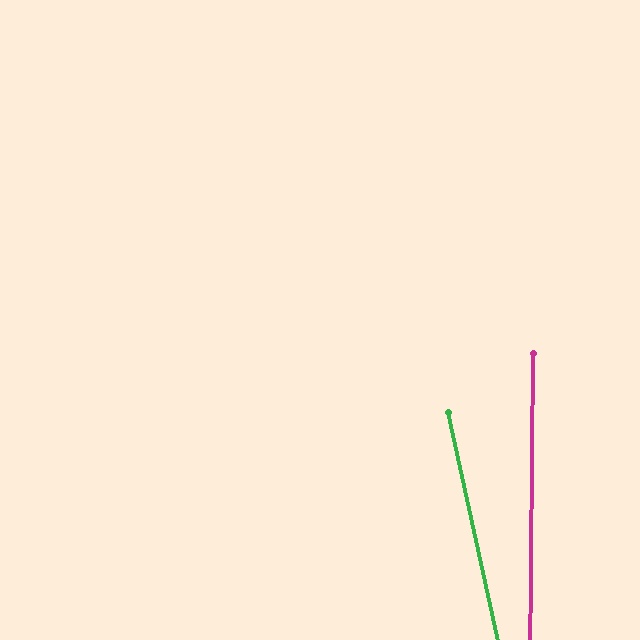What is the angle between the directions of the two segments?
Approximately 13 degrees.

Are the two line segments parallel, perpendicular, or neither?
Neither parallel nor perpendicular — they differ by about 13°.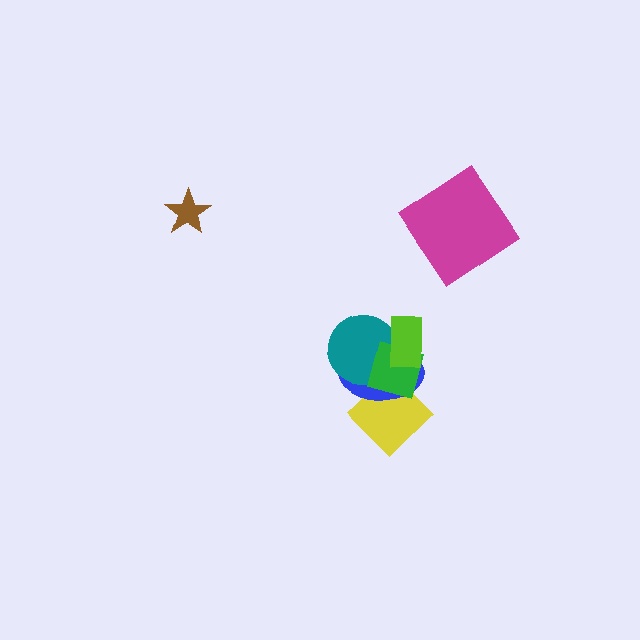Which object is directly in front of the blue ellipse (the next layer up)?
The teal circle is directly in front of the blue ellipse.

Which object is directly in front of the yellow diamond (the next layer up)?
The blue ellipse is directly in front of the yellow diamond.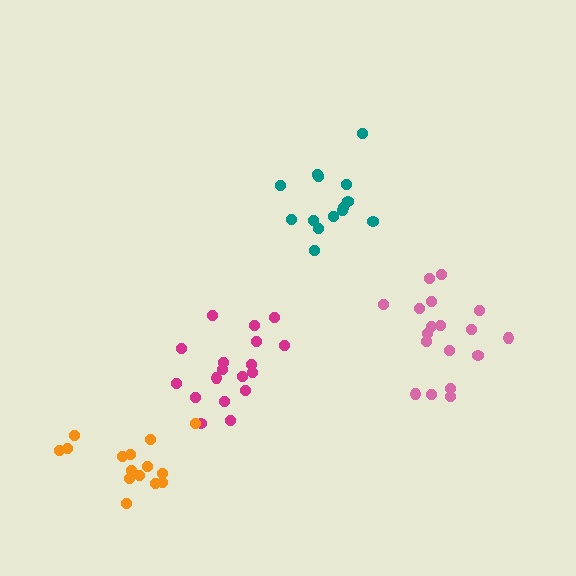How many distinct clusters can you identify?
There are 4 distinct clusters.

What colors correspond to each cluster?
The clusters are colored: magenta, teal, pink, orange.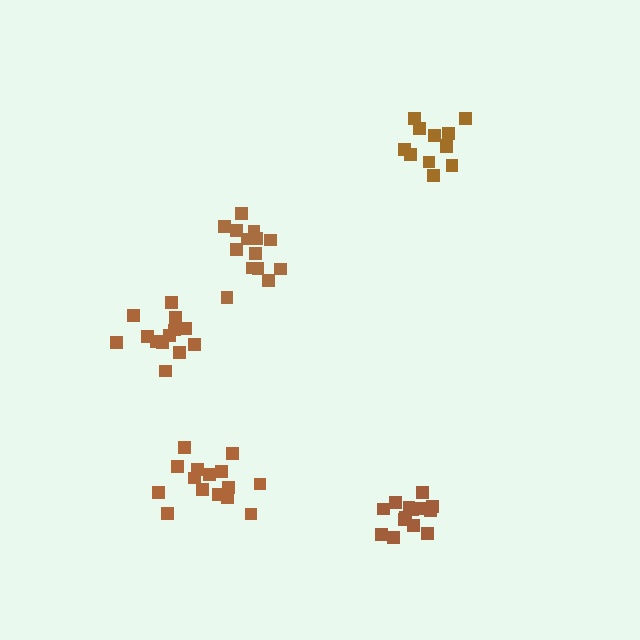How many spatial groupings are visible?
There are 5 spatial groupings.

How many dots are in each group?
Group 1: 13 dots, Group 2: 14 dots, Group 3: 12 dots, Group 4: 15 dots, Group 5: 15 dots (69 total).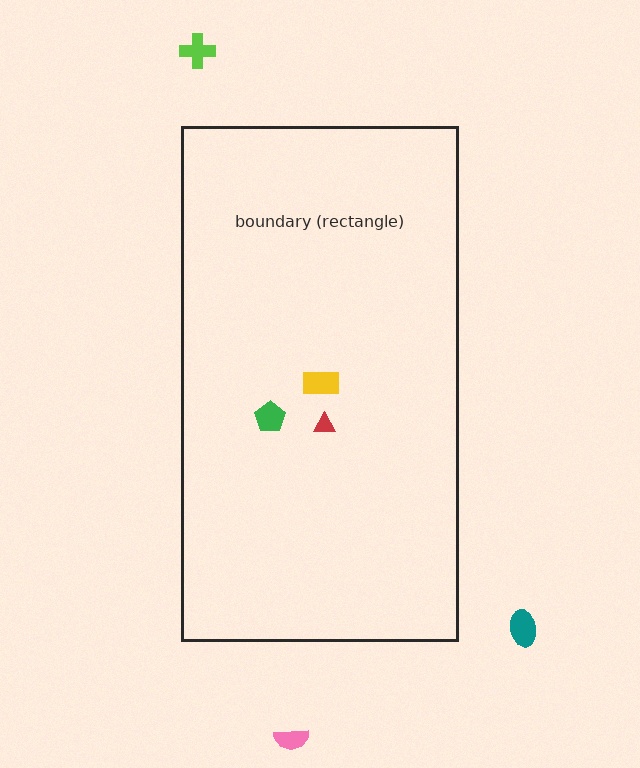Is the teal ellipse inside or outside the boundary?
Outside.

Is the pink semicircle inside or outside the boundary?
Outside.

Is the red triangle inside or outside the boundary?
Inside.